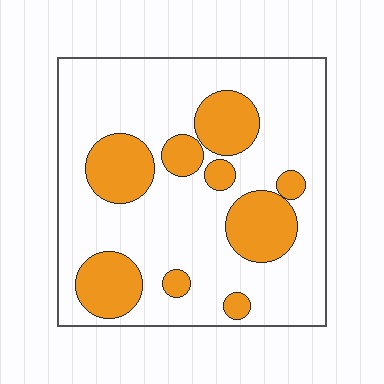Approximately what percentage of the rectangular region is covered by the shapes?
Approximately 25%.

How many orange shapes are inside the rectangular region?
9.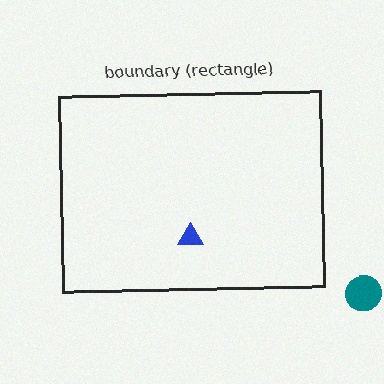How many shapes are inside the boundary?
1 inside, 1 outside.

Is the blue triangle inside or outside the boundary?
Inside.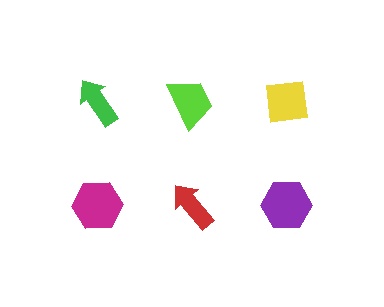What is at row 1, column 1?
A green arrow.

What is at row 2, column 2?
A red arrow.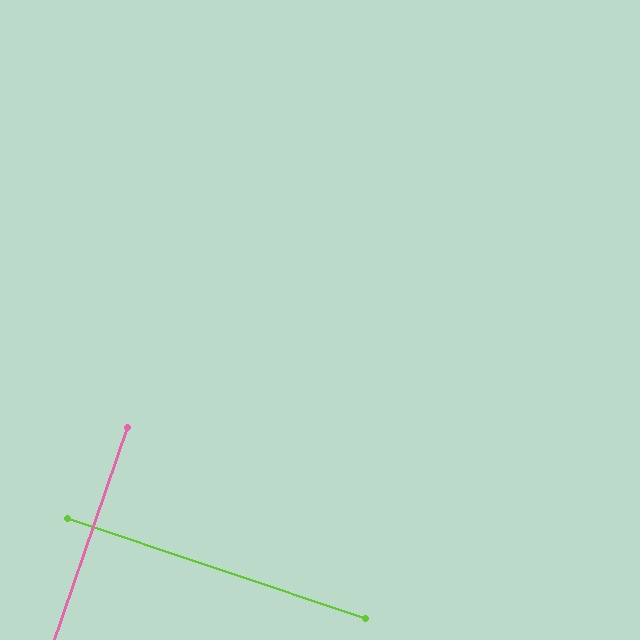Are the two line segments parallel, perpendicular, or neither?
Perpendicular — they meet at approximately 90°.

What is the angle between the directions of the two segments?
Approximately 90 degrees.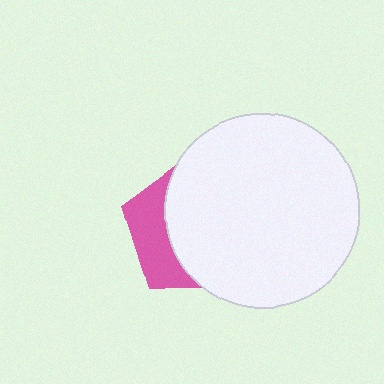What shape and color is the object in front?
The object in front is a white circle.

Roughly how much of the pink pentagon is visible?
A small part of it is visible (roughly 32%).